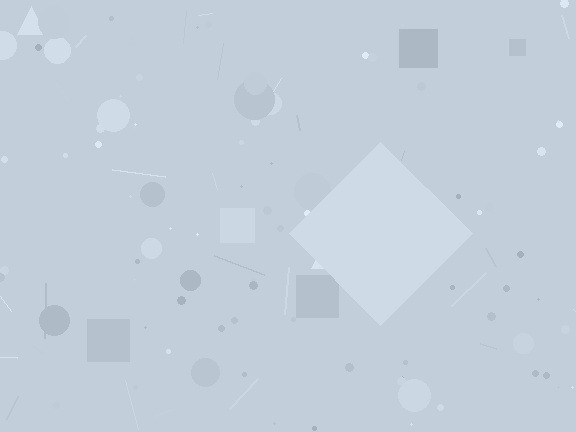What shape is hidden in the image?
A diamond is hidden in the image.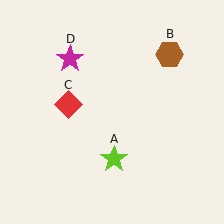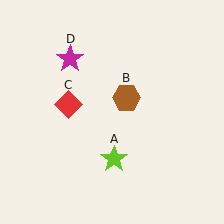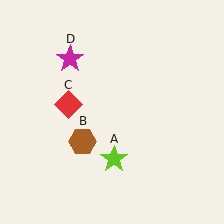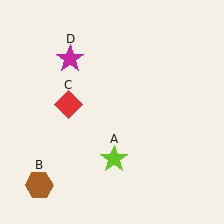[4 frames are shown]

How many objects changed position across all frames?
1 object changed position: brown hexagon (object B).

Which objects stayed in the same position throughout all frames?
Lime star (object A) and red diamond (object C) and magenta star (object D) remained stationary.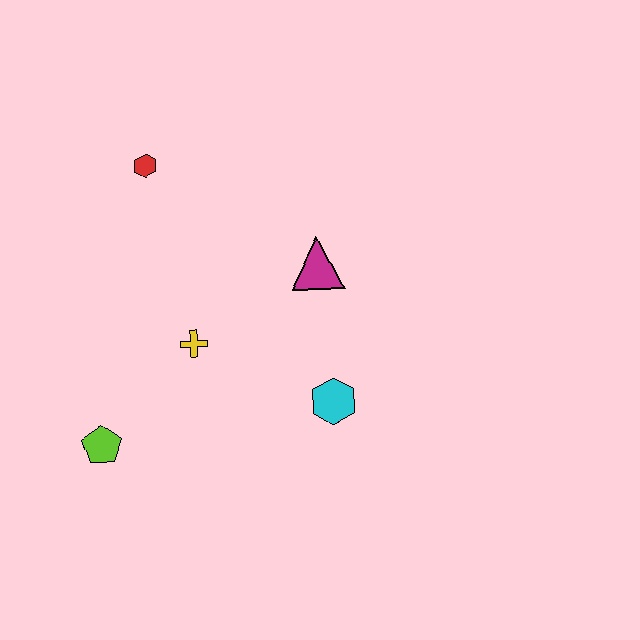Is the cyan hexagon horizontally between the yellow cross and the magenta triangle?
No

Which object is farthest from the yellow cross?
The red hexagon is farthest from the yellow cross.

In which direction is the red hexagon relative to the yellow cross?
The red hexagon is above the yellow cross.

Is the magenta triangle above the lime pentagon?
Yes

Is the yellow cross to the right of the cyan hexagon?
No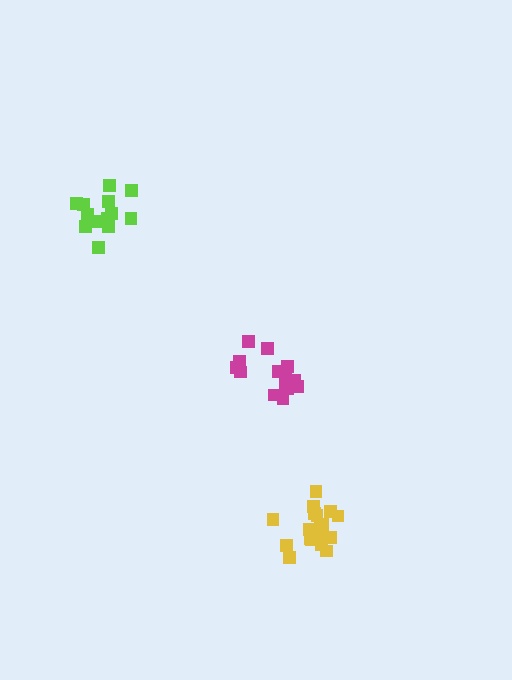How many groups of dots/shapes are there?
There are 3 groups.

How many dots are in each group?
Group 1: 14 dots, Group 2: 15 dots, Group 3: 19 dots (48 total).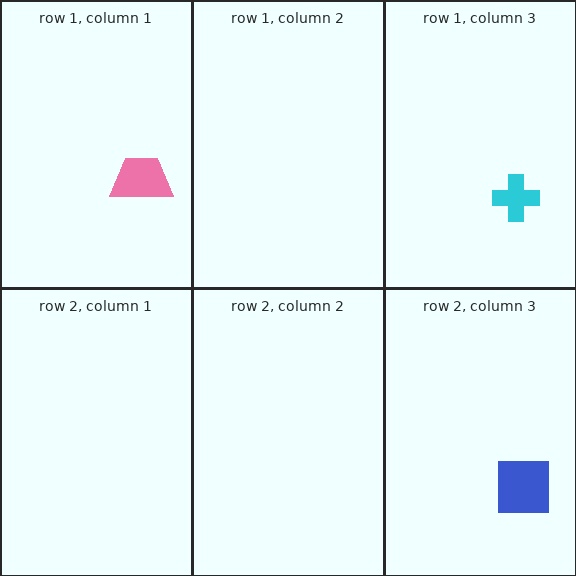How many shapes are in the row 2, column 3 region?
1.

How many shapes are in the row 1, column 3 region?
1.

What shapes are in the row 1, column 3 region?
The cyan cross.